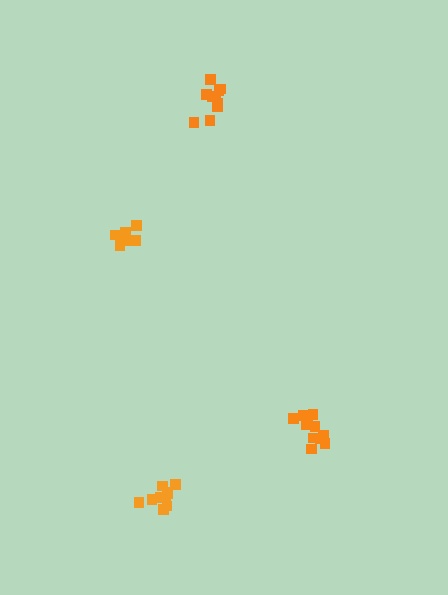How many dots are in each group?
Group 1: 7 dots, Group 2: 11 dots, Group 3: 11 dots, Group 4: 10 dots (39 total).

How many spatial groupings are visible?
There are 4 spatial groupings.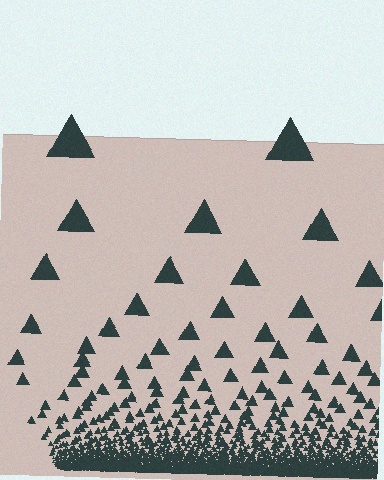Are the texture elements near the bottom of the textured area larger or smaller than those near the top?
Smaller. The gradient is inverted — elements near the bottom are smaller and denser.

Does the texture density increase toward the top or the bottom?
Density increases toward the bottom.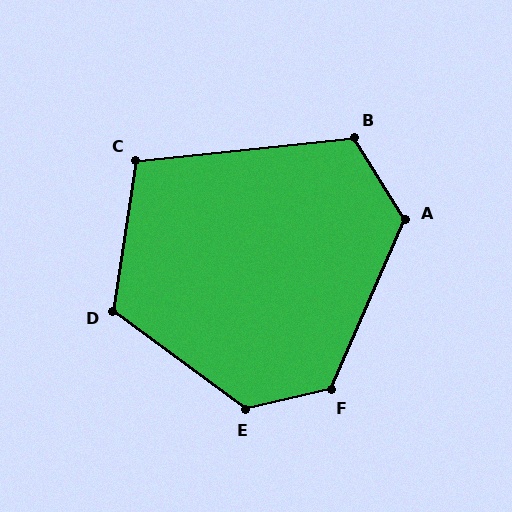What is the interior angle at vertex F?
Approximately 126 degrees (obtuse).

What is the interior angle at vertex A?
Approximately 125 degrees (obtuse).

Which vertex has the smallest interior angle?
C, at approximately 105 degrees.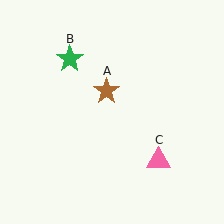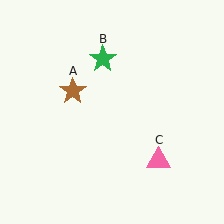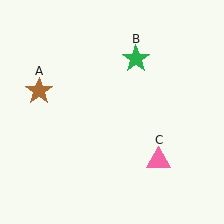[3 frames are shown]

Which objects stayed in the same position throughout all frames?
Pink triangle (object C) remained stationary.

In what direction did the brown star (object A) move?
The brown star (object A) moved left.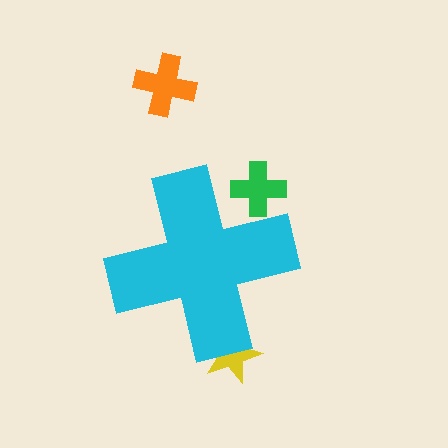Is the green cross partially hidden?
Yes, the green cross is partially hidden behind the cyan cross.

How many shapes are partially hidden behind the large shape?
2 shapes are partially hidden.